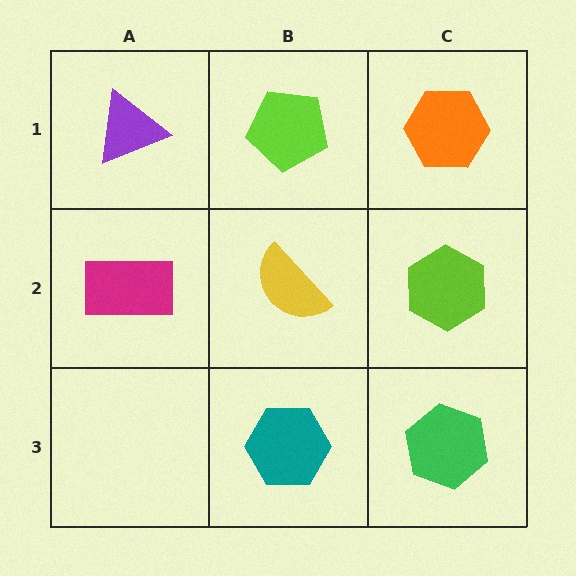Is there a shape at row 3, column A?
No, that cell is empty.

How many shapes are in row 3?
2 shapes.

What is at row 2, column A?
A magenta rectangle.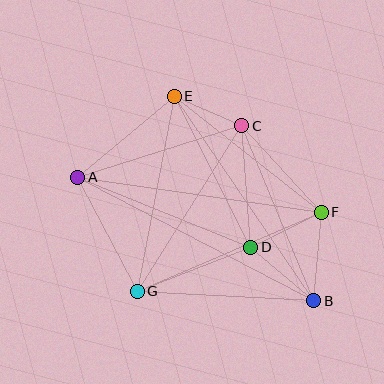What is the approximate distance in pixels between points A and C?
The distance between A and C is approximately 172 pixels.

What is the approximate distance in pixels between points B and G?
The distance between B and G is approximately 177 pixels.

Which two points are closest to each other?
Points C and E are closest to each other.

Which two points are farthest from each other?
Points A and B are farthest from each other.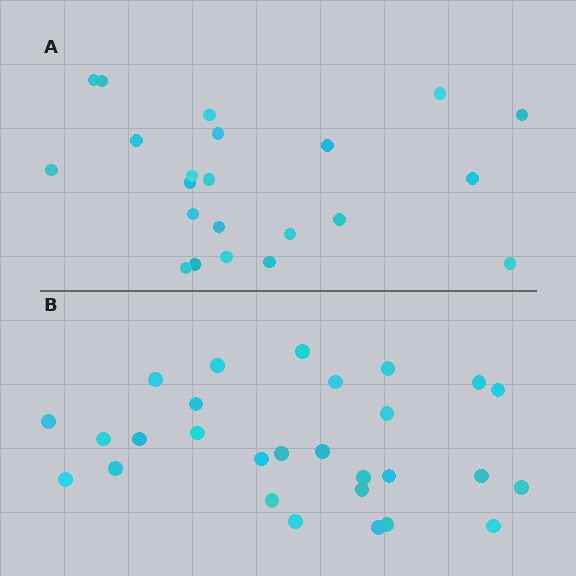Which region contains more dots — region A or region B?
Region B (the bottom region) has more dots.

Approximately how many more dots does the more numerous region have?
Region B has about 6 more dots than region A.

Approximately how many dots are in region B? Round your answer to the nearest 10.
About 30 dots. (The exact count is 28, which rounds to 30.)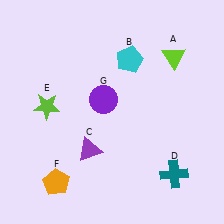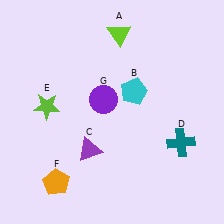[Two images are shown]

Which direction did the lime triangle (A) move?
The lime triangle (A) moved left.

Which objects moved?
The objects that moved are: the lime triangle (A), the cyan pentagon (B), the teal cross (D).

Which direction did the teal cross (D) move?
The teal cross (D) moved up.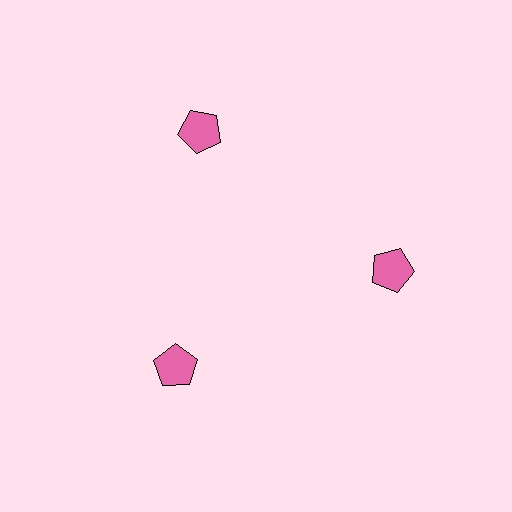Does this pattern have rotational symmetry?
Yes, this pattern has 3-fold rotational symmetry. It looks the same after rotating 120 degrees around the center.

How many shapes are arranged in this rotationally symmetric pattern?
There are 3 shapes, arranged in 3 groups of 1.